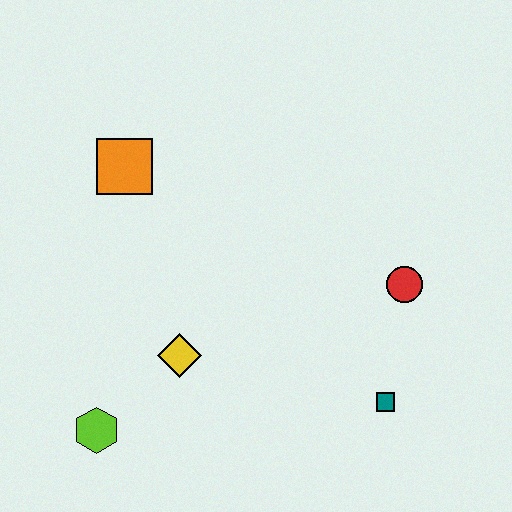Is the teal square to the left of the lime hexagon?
No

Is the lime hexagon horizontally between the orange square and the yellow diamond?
No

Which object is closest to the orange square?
The yellow diamond is closest to the orange square.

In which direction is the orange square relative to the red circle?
The orange square is to the left of the red circle.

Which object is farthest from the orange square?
The teal square is farthest from the orange square.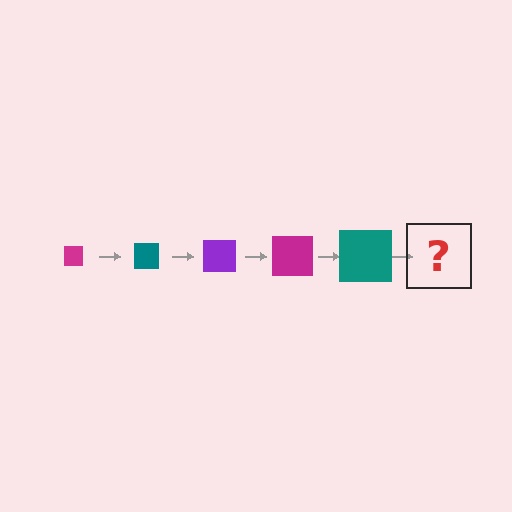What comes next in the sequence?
The next element should be a purple square, larger than the previous one.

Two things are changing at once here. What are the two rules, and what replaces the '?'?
The two rules are that the square grows larger each step and the color cycles through magenta, teal, and purple. The '?' should be a purple square, larger than the previous one.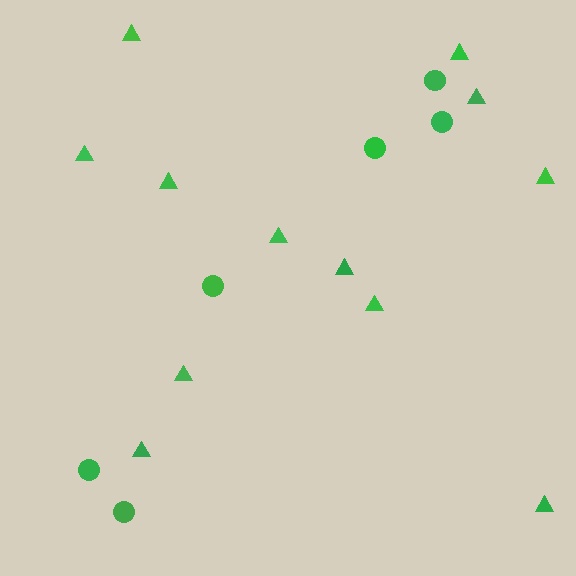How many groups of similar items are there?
There are 2 groups: one group of triangles (12) and one group of circles (6).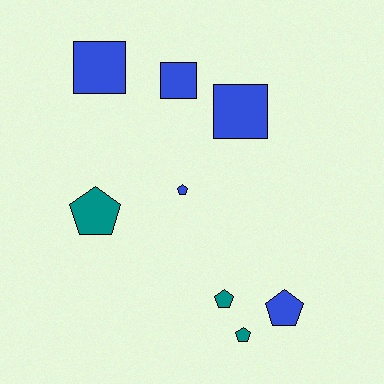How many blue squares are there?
There are 3 blue squares.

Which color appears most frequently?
Blue, with 5 objects.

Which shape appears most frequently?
Pentagon, with 5 objects.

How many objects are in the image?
There are 8 objects.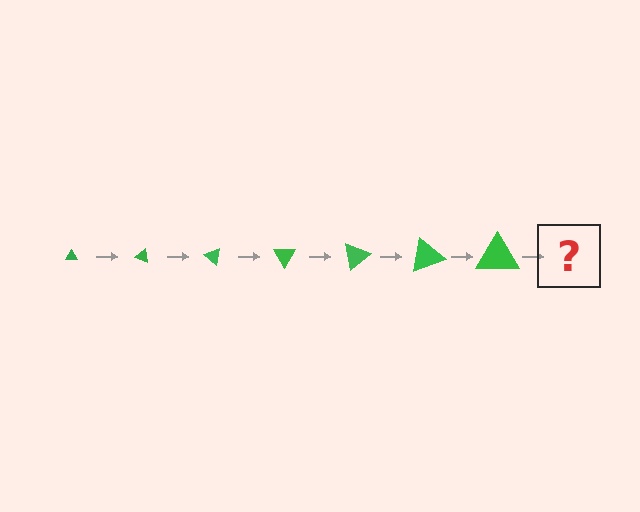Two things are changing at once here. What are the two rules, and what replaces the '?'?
The two rules are that the triangle grows larger each step and it rotates 20 degrees each step. The '?' should be a triangle, larger than the previous one and rotated 140 degrees from the start.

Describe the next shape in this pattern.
It should be a triangle, larger than the previous one and rotated 140 degrees from the start.